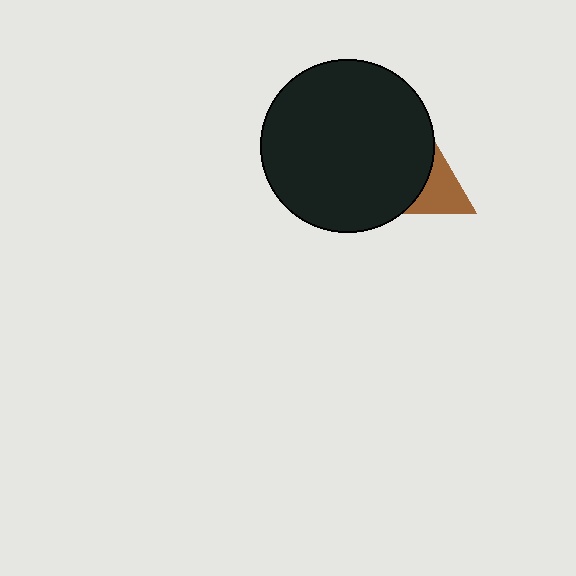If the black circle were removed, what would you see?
You would see the complete brown triangle.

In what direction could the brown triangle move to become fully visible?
The brown triangle could move right. That would shift it out from behind the black circle entirely.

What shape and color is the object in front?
The object in front is a black circle.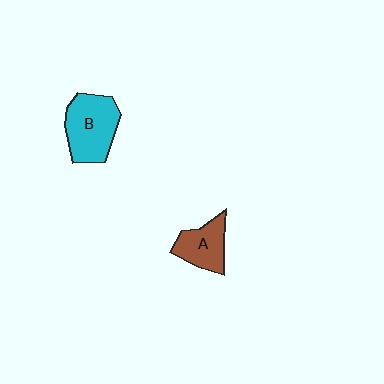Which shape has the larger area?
Shape B (cyan).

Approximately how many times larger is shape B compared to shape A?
Approximately 1.5 times.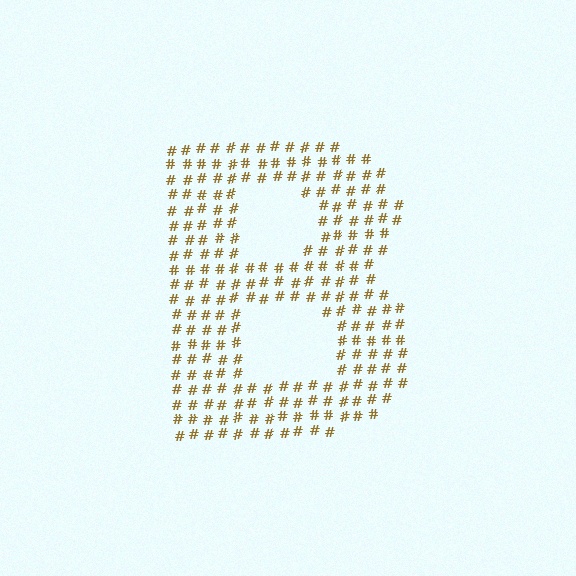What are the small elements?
The small elements are hash symbols.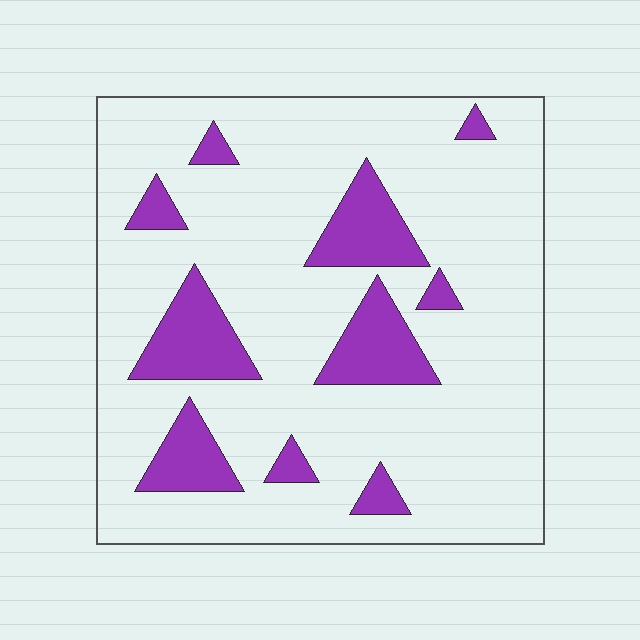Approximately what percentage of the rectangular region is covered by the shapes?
Approximately 20%.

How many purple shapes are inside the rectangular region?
10.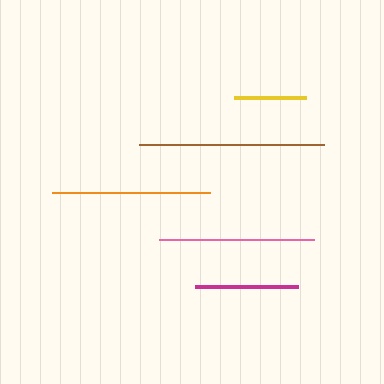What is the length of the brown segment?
The brown segment is approximately 185 pixels long.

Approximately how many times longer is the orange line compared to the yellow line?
The orange line is approximately 2.2 times the length of the yellow line.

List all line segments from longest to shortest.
From longest to shortest: brown, orange, pink, magenta, yellow.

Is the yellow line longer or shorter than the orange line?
The orange line is longer than the yellow line.